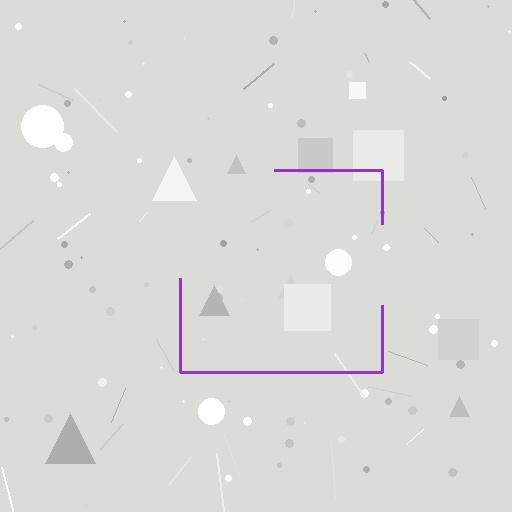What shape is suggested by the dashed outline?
The dashed outline suggests a square.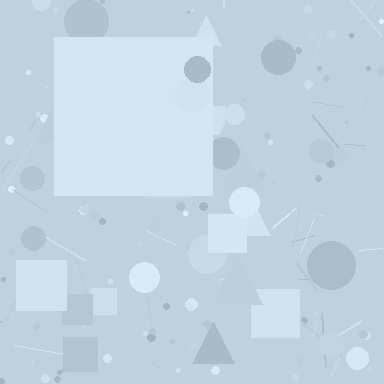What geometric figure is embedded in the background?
A square is embedded in the background.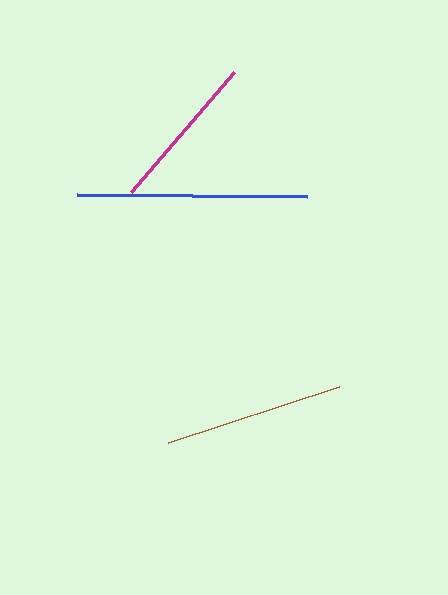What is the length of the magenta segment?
The magenta segment is approximately 158 pixels long.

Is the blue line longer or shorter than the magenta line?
The blue line is longer than the magenta line.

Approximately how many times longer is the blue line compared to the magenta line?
The blue line is approximately 1.5 times the length of the magenta line.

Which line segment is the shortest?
The magenta line is the shortest at approximately 158 pixels.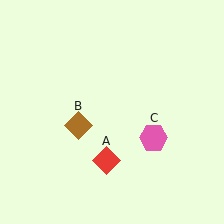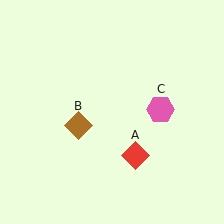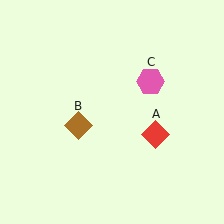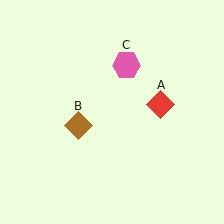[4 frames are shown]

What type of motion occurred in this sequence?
The red diamond (object A), pink hexagon (object C) rotated counterclockwise around the center of the scene.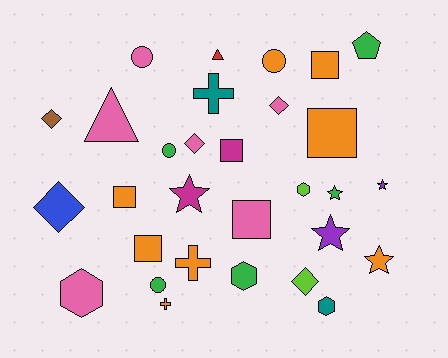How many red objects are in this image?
There is 1 red object.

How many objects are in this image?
There are 30 objects.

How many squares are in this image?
There are 6 squares.